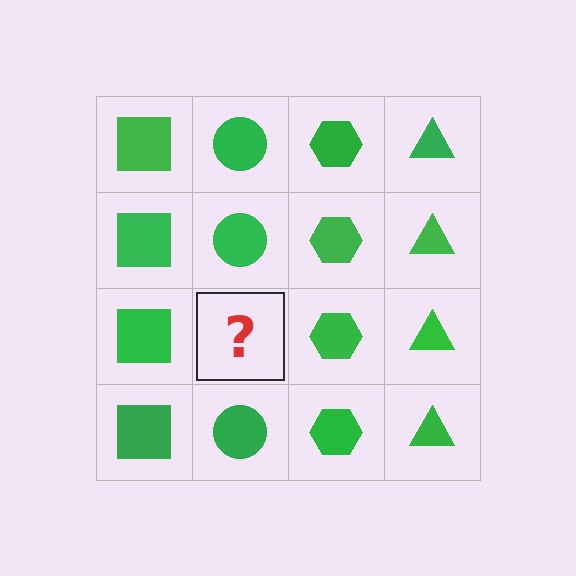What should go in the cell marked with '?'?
The missing cell should contain a green circle.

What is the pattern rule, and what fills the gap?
The rule is that each column has a consistent shape. The gap should be filled with a green circle.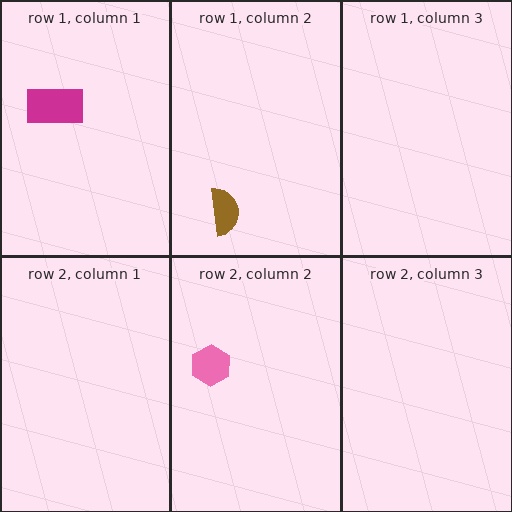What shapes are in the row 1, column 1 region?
The magenta rectangle.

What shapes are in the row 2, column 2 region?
The pink hexagon.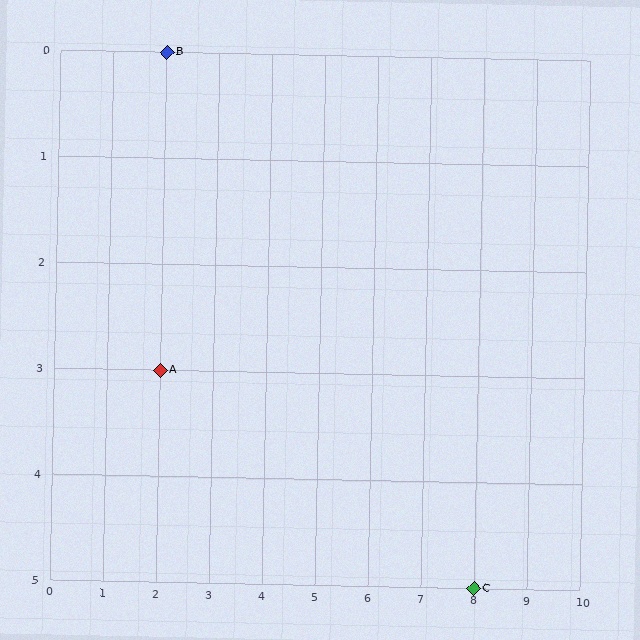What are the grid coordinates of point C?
Point C is at grid coordinates (8, 5).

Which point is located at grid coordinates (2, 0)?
Point B is at (2, 0).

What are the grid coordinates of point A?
Point A is at grid coordinates (2, 3).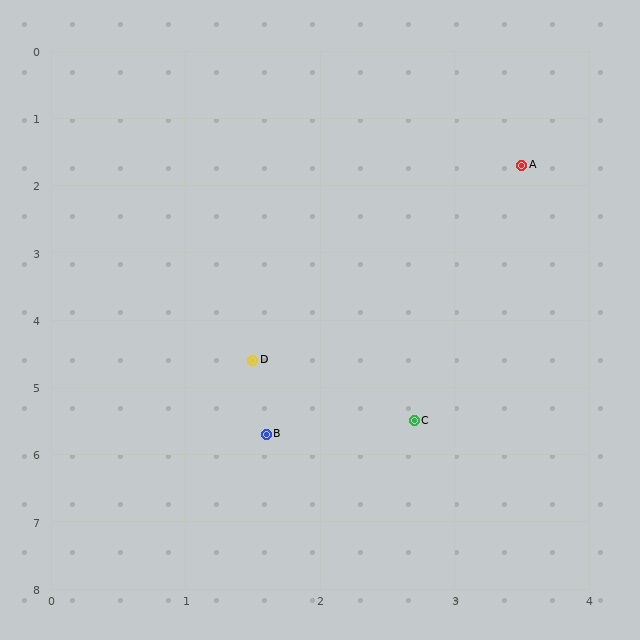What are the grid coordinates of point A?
Point A is at approximately (3.5, 1.7).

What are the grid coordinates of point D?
Point D is at approximately (1.5, 4.6).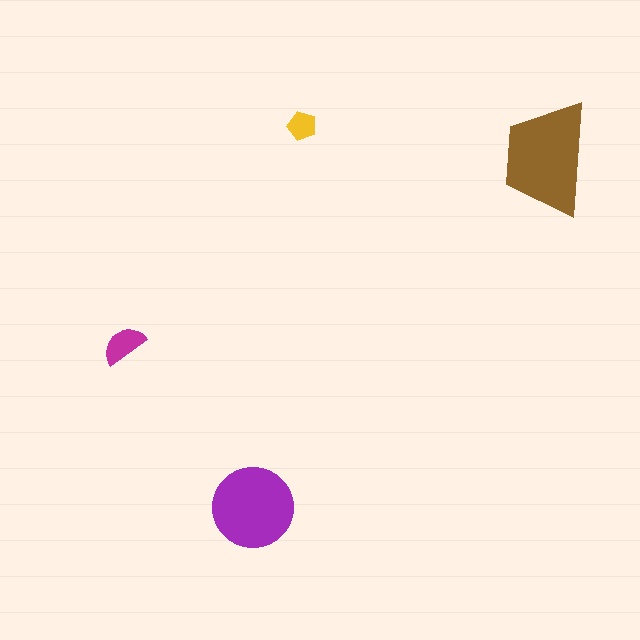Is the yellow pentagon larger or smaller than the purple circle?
Smaller.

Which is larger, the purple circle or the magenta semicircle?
The purple circle.